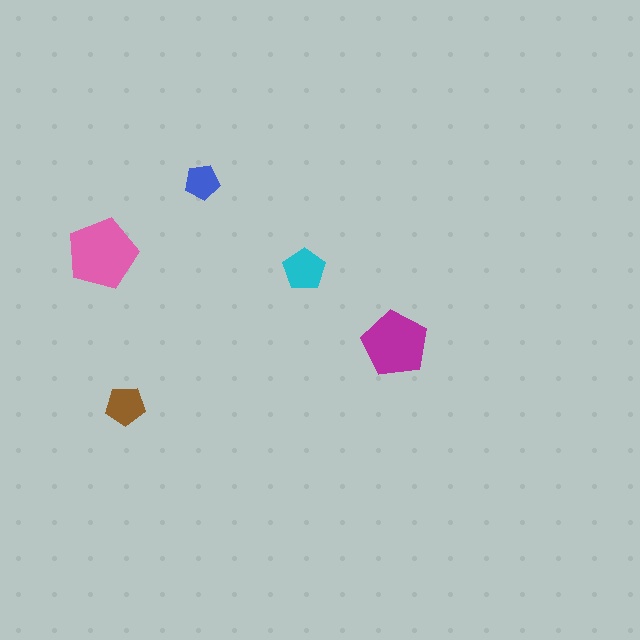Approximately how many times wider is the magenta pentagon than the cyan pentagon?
About 1.5 times wider.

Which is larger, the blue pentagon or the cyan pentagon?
The cyan one.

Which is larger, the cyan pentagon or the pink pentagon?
The pink one.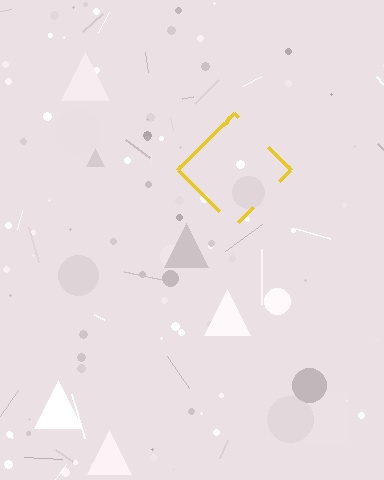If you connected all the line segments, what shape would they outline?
They would outline a diamond.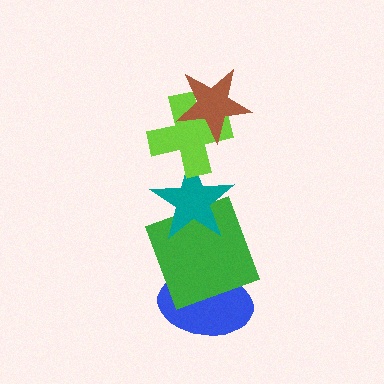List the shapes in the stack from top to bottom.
From top to bottom: the brown star, the lime cross, the teal star, the green square, the blue ellipse.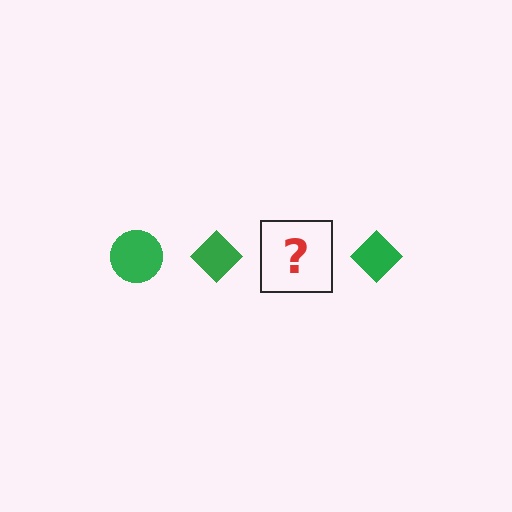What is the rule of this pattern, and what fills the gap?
The rule is that the pattern cycles through circle, diamond shapes in green. The gap should be filled with a green circle.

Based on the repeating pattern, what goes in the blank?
The blank should be a green circle.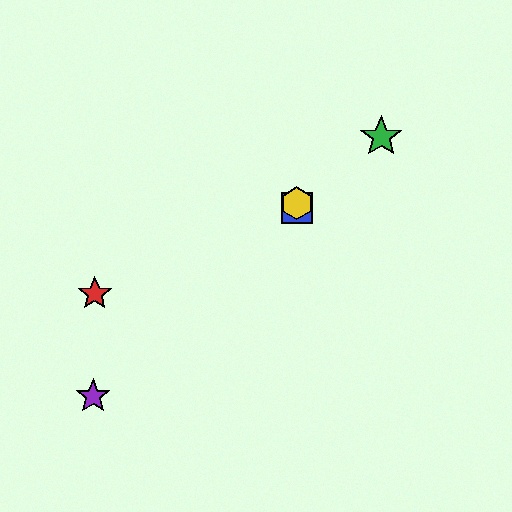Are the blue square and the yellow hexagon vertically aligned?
Yes, both are at x≈297.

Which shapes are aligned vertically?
The blue square, the yellow hexagon are aligned vertically.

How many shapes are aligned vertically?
2 shapes (the blue square, the yellow hexagon) are aligned vertically.